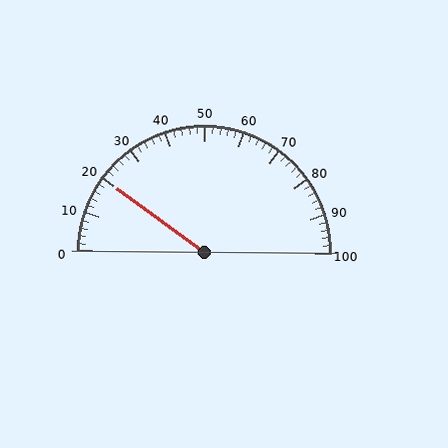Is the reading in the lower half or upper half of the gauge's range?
The reading is in the lower half of the range (0 to 100).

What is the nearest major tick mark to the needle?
The nearest major tick mark is 20.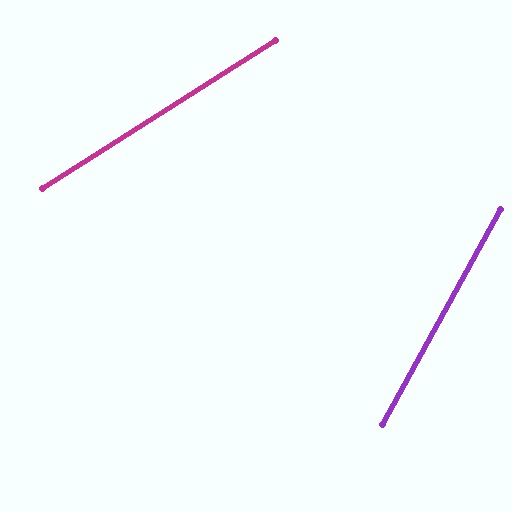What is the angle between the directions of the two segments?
Approximately 29 degrees.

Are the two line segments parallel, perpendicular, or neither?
Neither parallel nor perpendicular — they differ by about 29°.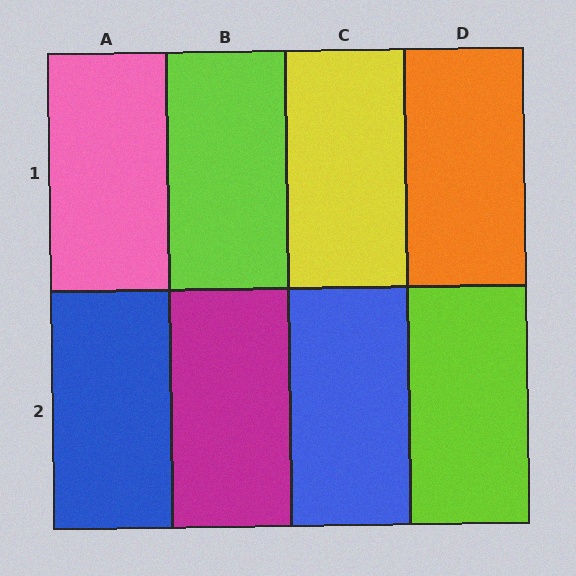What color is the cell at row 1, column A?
Pink.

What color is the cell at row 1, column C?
Yellow.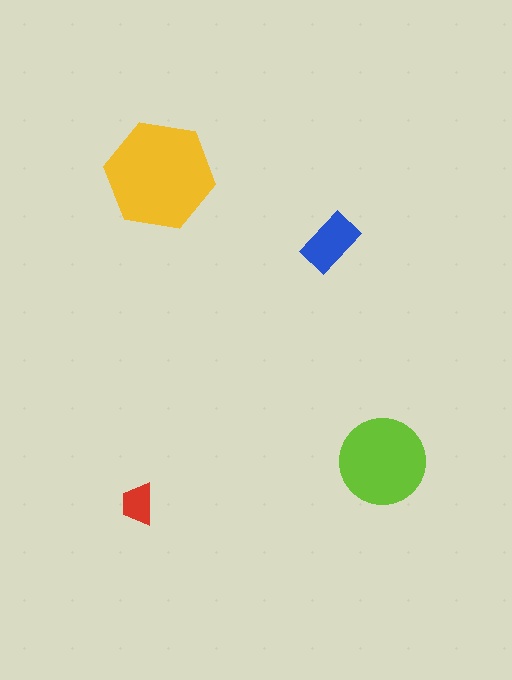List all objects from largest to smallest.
The yellow hexagon, the lime circle, the blue rectangle, the red trapezoid.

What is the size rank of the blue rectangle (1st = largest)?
3rd.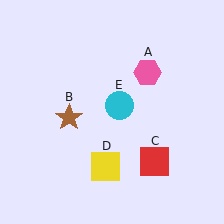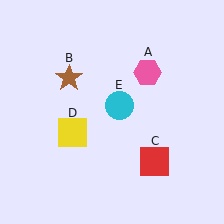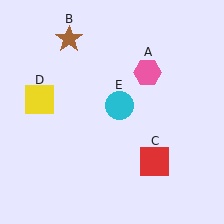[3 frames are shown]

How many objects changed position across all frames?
2 objects changed position: brown star (object B), yellow square (object D).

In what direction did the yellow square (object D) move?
The yellow square (object D) moved up and to the left.